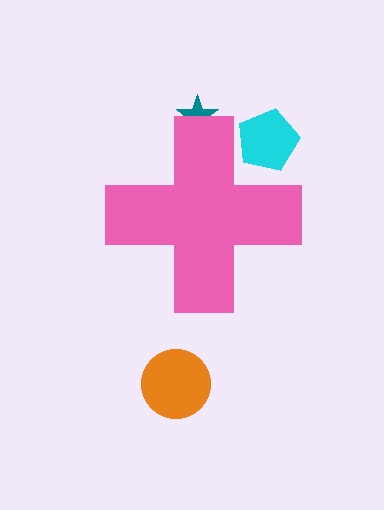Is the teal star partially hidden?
Yes, the teal star is partially hidden behind the pink cross.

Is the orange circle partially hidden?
No, the orange circle is fully visible.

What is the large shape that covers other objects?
A pink cross.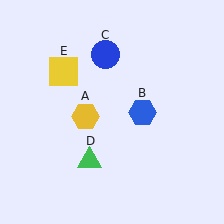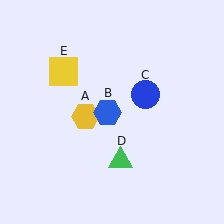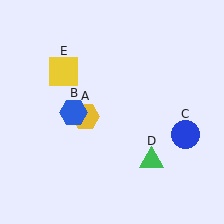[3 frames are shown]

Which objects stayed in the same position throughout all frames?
Yellow hexagon (object A) and yellow square (object E) remained stationary.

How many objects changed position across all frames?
3 objects changed position: blue hexagon (object B), blue circle (object C), green triangle (object D).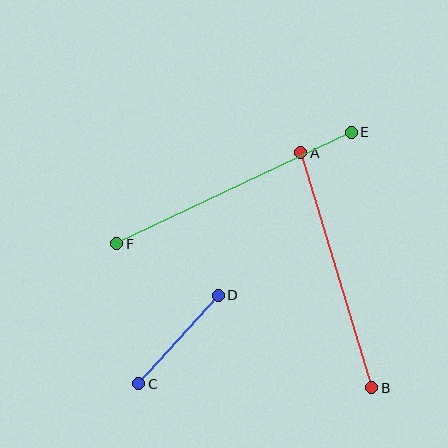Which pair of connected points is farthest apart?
Points E and F are farthest apart.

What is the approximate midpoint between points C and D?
The midpoint is at approximately (178, 339) pixels.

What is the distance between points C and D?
The distance is approximately 119 pixels.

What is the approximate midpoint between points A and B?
The midpoint is at approximately (336, 270) pixels.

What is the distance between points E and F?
The distance is approximately 260 pixels.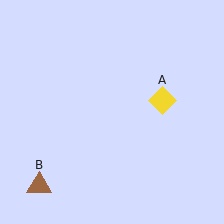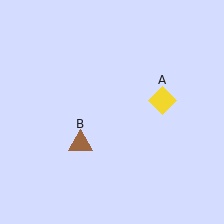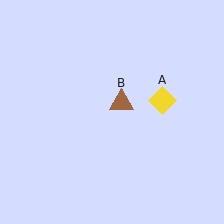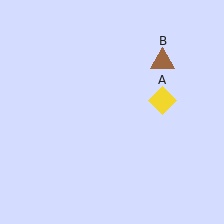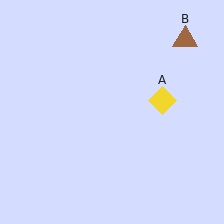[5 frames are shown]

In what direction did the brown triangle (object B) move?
The brown triangle (object B) moved up and to the right.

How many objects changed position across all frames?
1 object changed position: brown triangle (object B).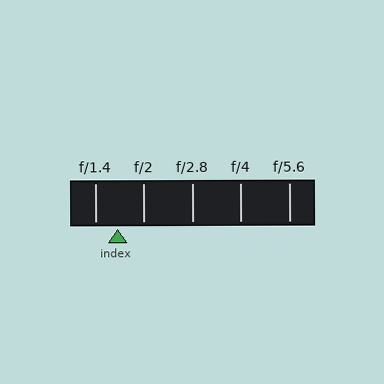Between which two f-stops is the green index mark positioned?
The index mark is between f/1.4 and f/2.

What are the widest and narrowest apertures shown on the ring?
The widest aperture shown is f/1.4 and the narrowest is f/5.6.